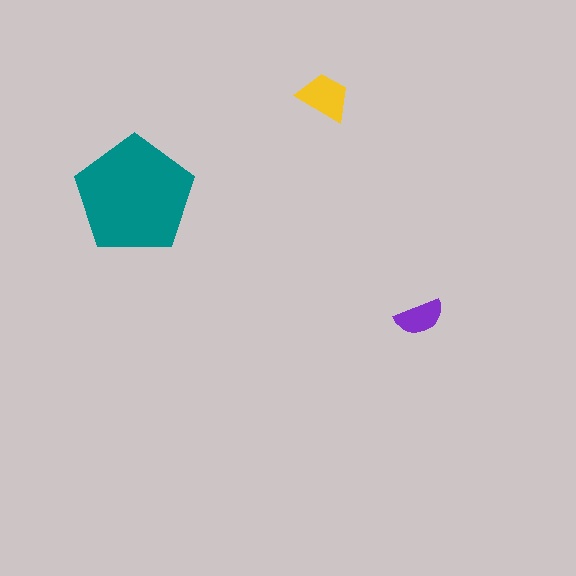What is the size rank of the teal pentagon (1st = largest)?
1st.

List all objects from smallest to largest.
The purple semicircle, the yellow trapezoid, the teal pentagon.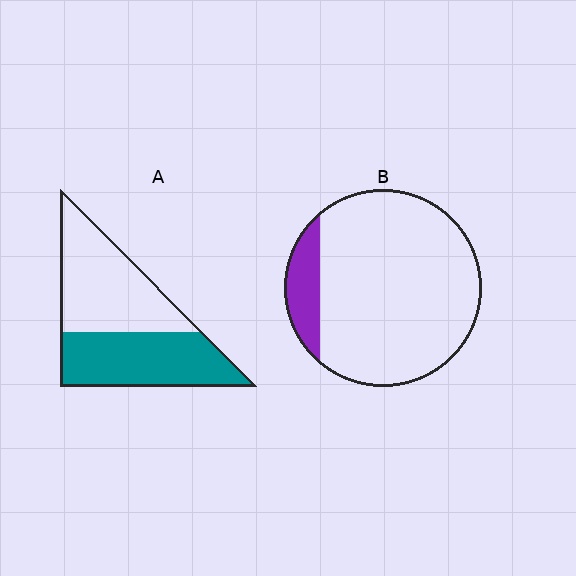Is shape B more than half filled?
No.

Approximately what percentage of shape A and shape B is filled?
A is approximately 50% and B is approximately 10%.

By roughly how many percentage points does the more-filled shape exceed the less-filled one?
By roughly 35 percentage points (A over B).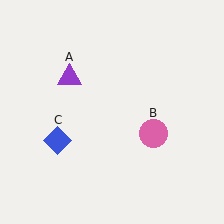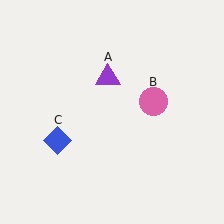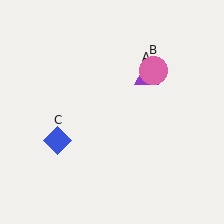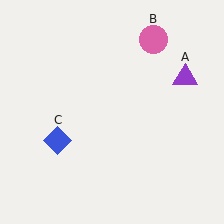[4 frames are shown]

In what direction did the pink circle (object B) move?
The pink circle (object B) moved up.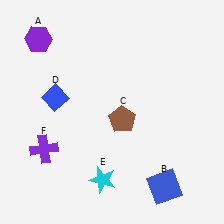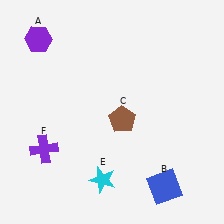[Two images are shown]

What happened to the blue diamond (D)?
The blue diamond (D) was removed in Image 2. It was in the top-left area of Image 1.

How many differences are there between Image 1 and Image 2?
There is 1 difference between the two images.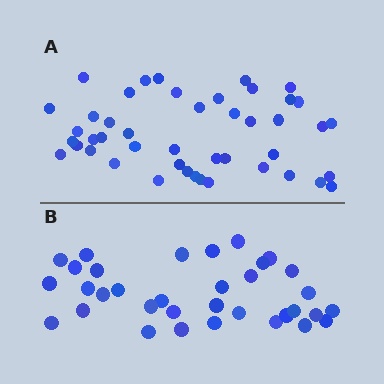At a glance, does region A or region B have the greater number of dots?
Region A (the top region) has more dots.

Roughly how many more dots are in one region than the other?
Region A has roughly 12 or so more dots than region B.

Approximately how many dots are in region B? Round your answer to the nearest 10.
About 30 dots. (The exact count is 34, which rounds to 30.)